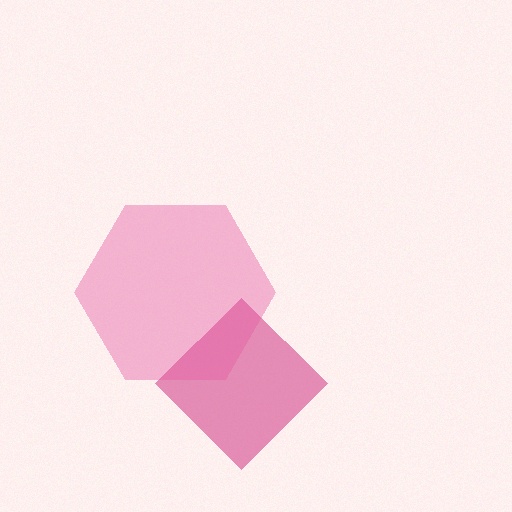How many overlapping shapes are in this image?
There are 2 overlapping shapes in the image.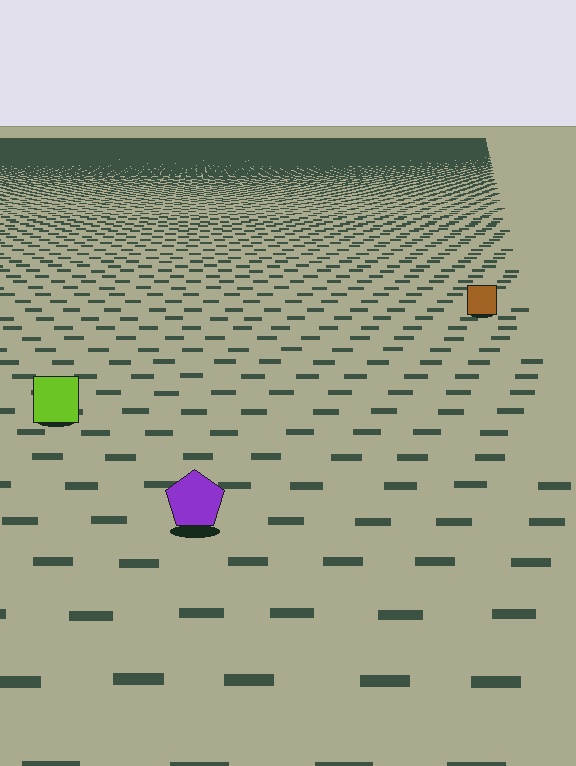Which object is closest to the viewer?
The purple pentagon is closest. The texture marks near it are larger and more spread out.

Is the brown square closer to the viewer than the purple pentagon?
No. The purple pentagon is closer — you can tell from the texture gradient: the ground texture is coarser near it.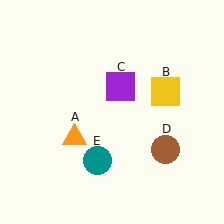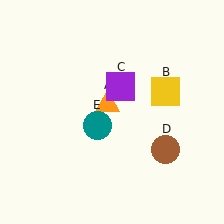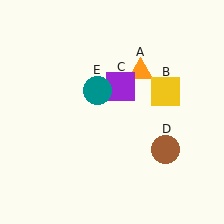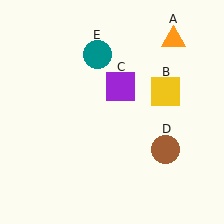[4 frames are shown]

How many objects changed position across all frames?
2 objects changed position: orange triangle (object A), teal circle (object E).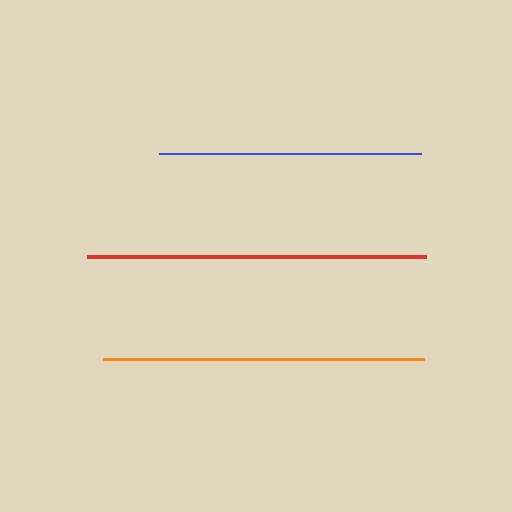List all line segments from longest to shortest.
From longest to shortest: red, orange, blue.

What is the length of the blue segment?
The blue segment is approximately 263 pixels long.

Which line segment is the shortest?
The blue line is the shortest at approximately 263 pixels.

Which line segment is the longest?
The red line is the longest at approximately 339 pixels.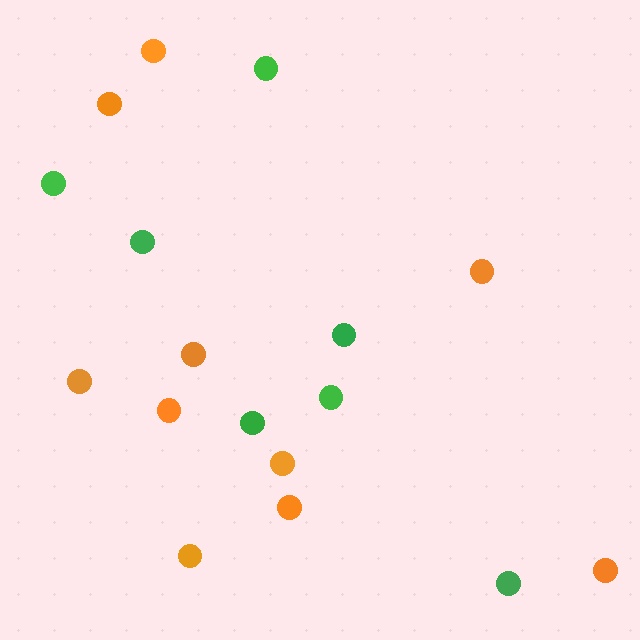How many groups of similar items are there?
There are 2 groups: one group of green circles (7) and one group of orange circles (10).